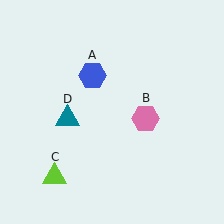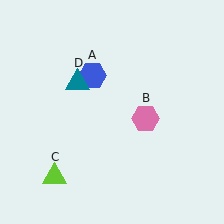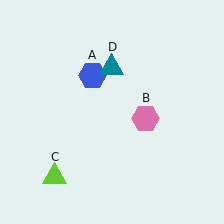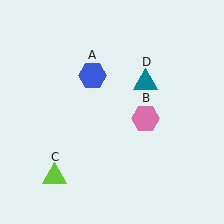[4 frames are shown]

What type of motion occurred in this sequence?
The teal triangle (object D) rotated clockwise around the center of the scene.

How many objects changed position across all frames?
1 object changed position: teal triangle (object D).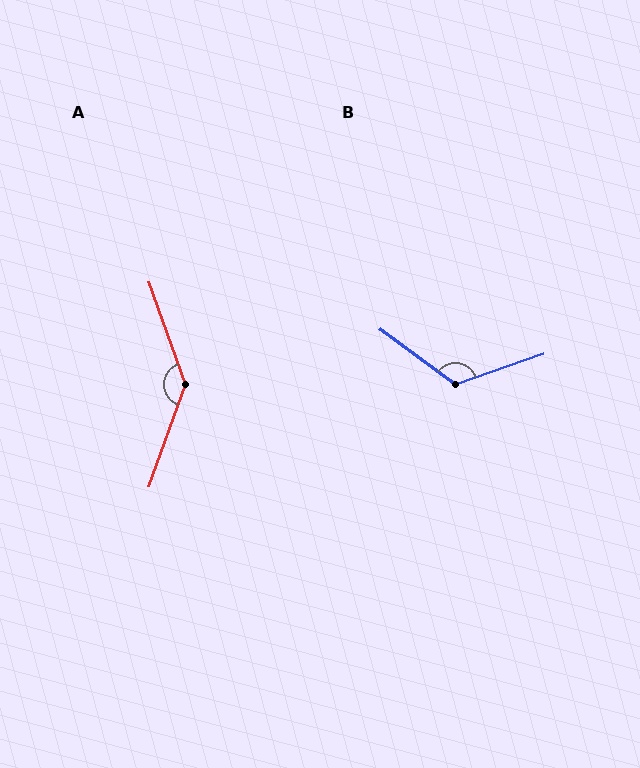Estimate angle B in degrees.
Approximately 125 degrees.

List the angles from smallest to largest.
B (125°), A (141°).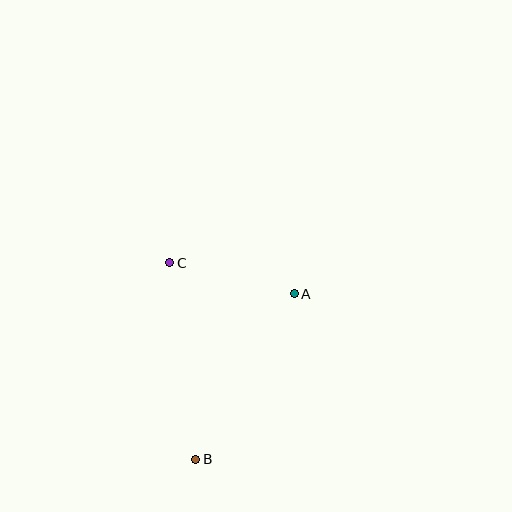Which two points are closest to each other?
Points A and C are closest to each other.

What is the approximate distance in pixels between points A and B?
The distance between A and B is approximately 193 pixels.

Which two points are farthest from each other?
Points B and C are farthest from each other.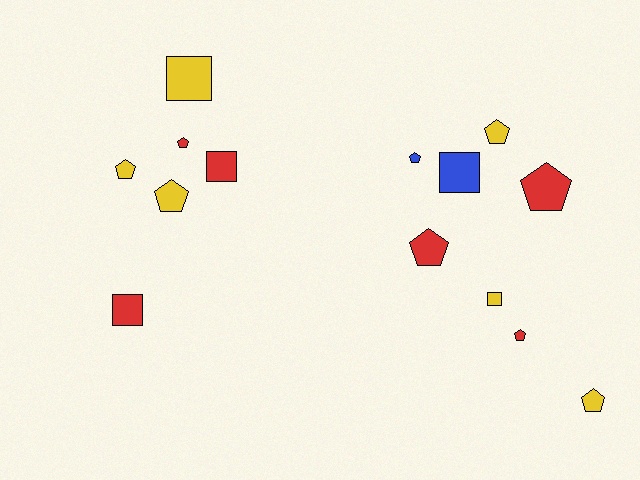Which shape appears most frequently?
Pentagon, with 9 objects.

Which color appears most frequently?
Yellow, with 6 objects.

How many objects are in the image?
There are 14 objects.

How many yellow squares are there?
There are 2 yellow squares.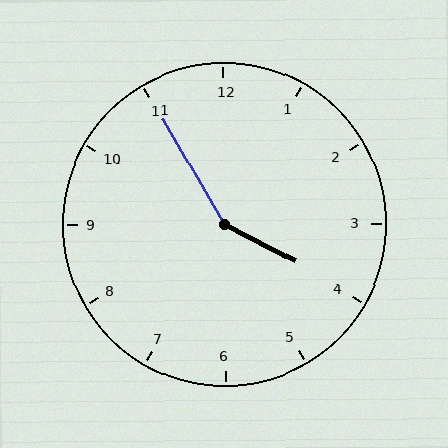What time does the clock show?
3:55.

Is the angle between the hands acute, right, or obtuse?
It is obtuse.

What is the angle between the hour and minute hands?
Approximately 148 degrees.